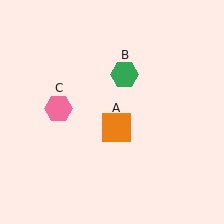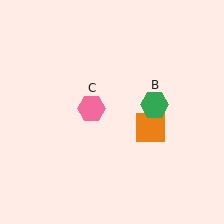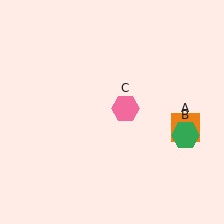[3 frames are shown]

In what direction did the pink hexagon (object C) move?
The pink hexagon (object C) moved right.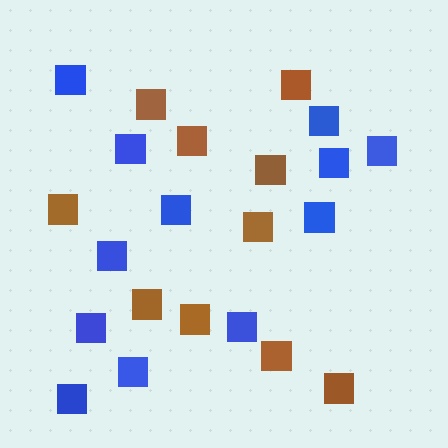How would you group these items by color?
There are 2 groups: one group of brown squares (10) and one group of blue squares (12).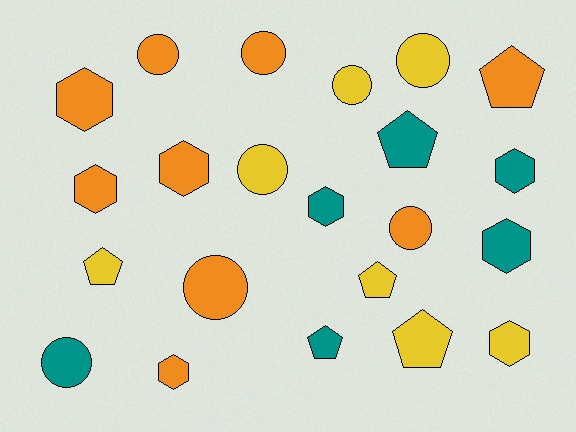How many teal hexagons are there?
There are 3 teal hexagons.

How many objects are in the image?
There are 22 objects.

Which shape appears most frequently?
Circle, with 8 objects.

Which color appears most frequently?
Orange, with 9 objects.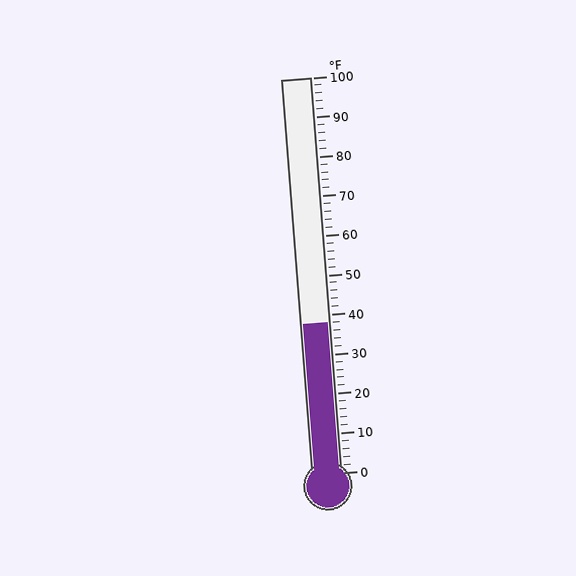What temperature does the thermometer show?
The thermometer shows approximately 38°F.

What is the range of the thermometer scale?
The thermometer scale ranges from 0°F to 100°F.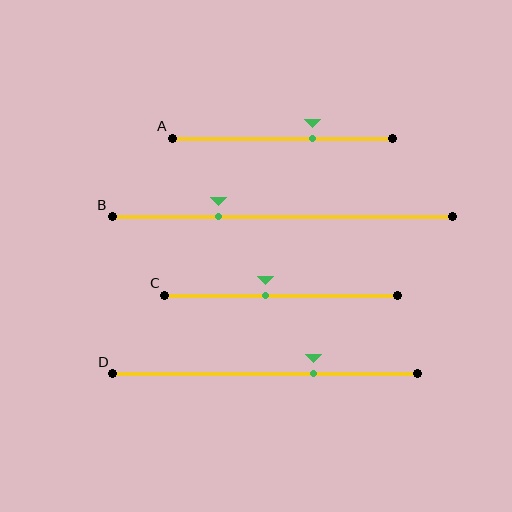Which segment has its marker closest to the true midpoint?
Segment C has its marker closest to the true midpoint.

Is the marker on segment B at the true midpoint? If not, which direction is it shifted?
No, the marker on segment B is shifted to the left by about 19% of the segment length.